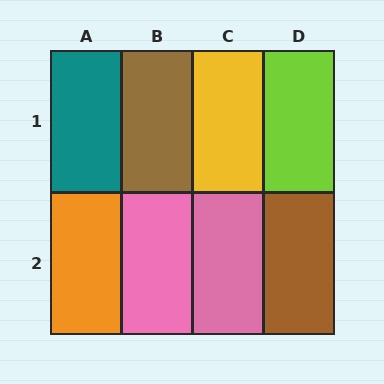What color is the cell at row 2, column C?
Pink.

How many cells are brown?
2 cells are brown.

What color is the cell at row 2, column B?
Pink.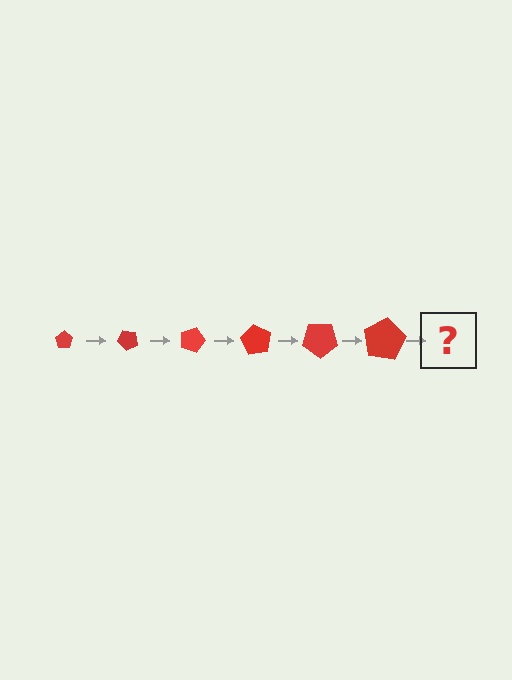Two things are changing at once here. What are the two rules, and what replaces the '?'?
The two rules are that the pentagon grows larger each step and it rotates 45 degrees each step. The '?' should be a pentagon, larger than the previous one and rotated 270 degrees from the start.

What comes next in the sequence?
The next element should be a pentagon, larger than the previous one and rotated 270 degrees from the start.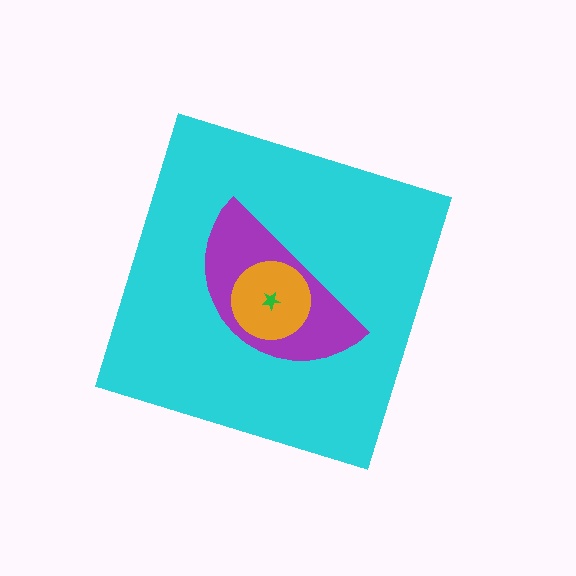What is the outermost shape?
The cyan diamond.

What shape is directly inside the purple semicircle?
The orange circle.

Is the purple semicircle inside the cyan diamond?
Yes.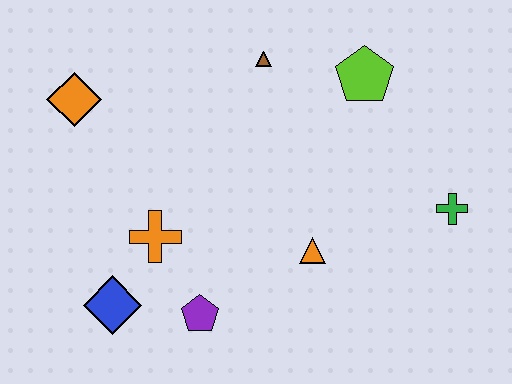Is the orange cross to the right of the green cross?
No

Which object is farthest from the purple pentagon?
The lime pentagon is farthest from the purple pentagon.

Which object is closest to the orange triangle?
The purple pentagon is closest to the orange triangle.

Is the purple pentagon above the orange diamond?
No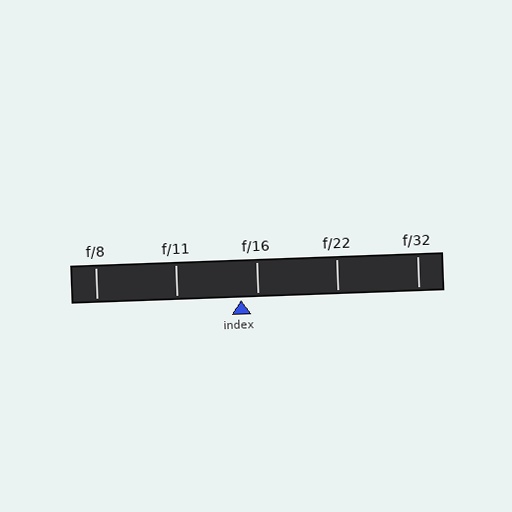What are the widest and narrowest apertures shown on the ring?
The widest aperture shown is f/8 and the narrowest is f/32.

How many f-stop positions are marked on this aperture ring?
There are 5 f-stop positions marked.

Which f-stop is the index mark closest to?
The index mark is closest to f/16.